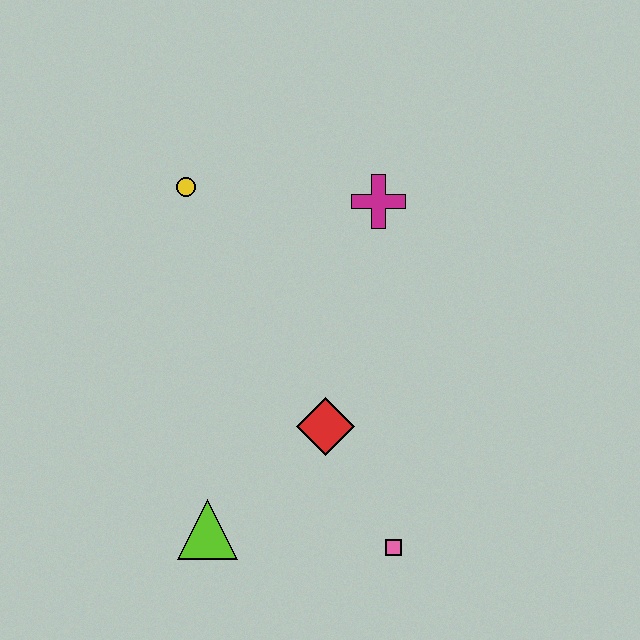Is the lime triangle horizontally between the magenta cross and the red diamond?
No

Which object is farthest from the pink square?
The yellow circle is farthest from the pink square.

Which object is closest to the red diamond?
The pink square is closest to the red diamond.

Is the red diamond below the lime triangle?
No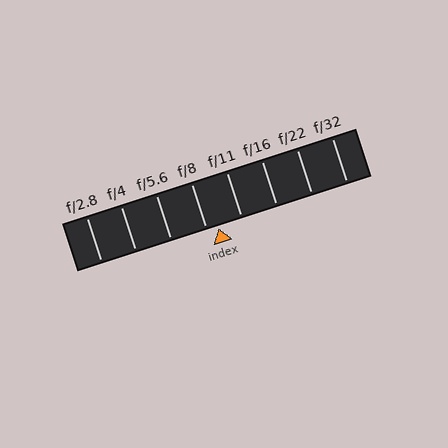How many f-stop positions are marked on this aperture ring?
There are 8 f-stop positions marked.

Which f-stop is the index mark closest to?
The index mark is closest to f/8.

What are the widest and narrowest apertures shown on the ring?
The widest aperture shown is f/2.8 and the narrowest is f/32.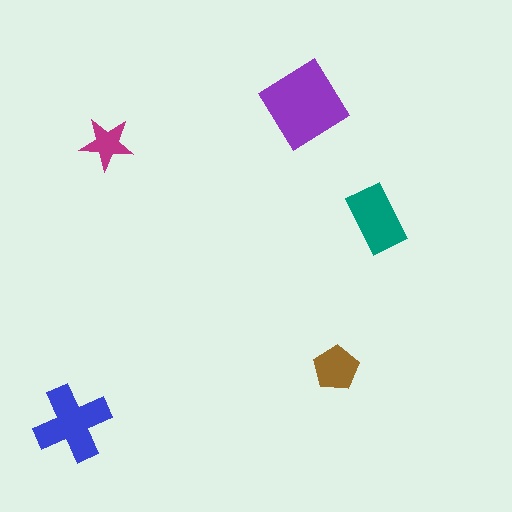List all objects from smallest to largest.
The magenta star, the brown pentagon, the teal rectangle, the blue cross, the purple diamond.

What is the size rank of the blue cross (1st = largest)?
2nd.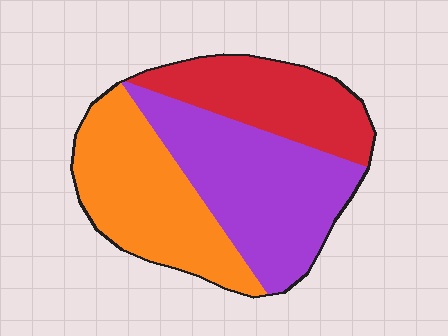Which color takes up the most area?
Purple, at roughly 40%.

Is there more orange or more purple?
Purple.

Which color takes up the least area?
Red, at roughly 25%.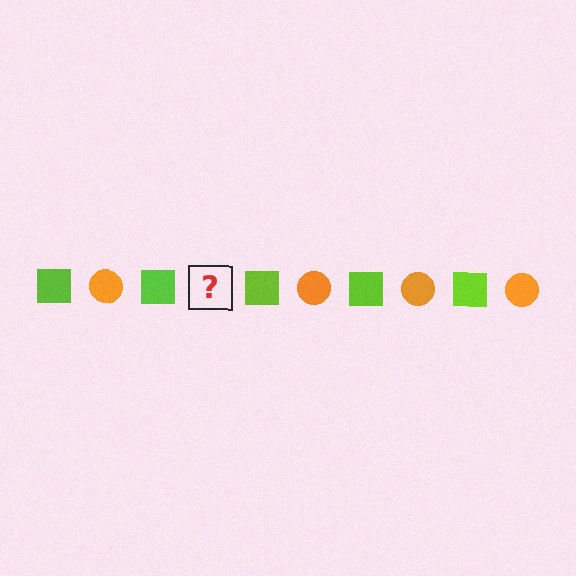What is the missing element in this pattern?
The missing element is an orange circle.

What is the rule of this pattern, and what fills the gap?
The rule is that the pattern alternates between lime square and orange circle. The gap should be filled with an orange circle.